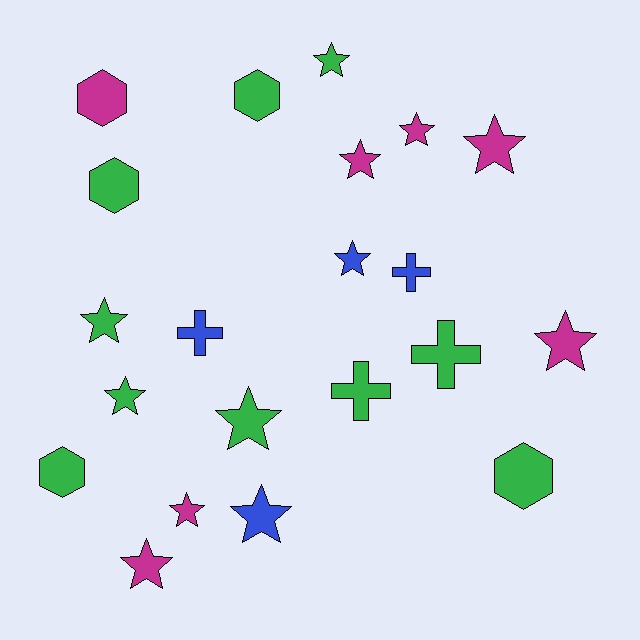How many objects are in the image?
There are 21 objects.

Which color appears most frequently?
Green, with 10 objects.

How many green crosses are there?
There are 2 green crosses.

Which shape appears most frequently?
Star, with 12 objects.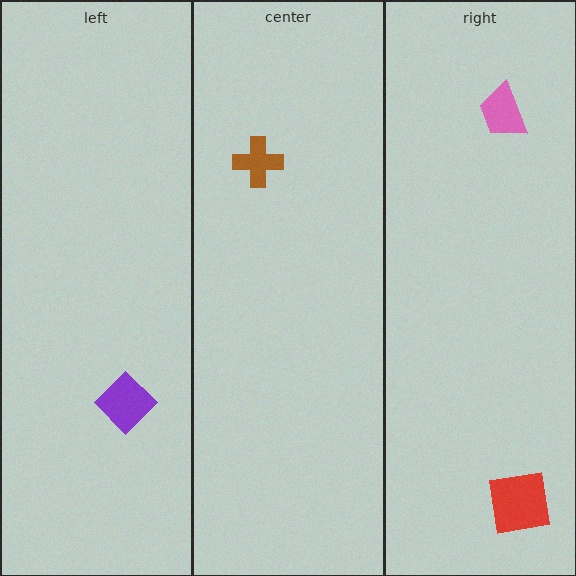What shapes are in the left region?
The purple diamond.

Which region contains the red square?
The right region.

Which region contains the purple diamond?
The left region.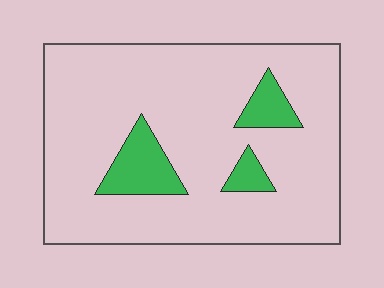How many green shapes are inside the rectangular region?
3.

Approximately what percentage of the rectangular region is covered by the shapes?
Approximately 10%.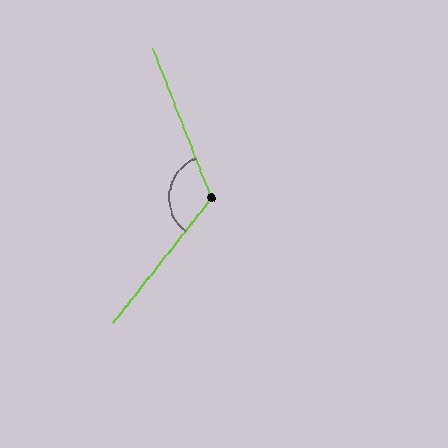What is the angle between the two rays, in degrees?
Approximately 120 degrees.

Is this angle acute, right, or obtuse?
It is obtuse.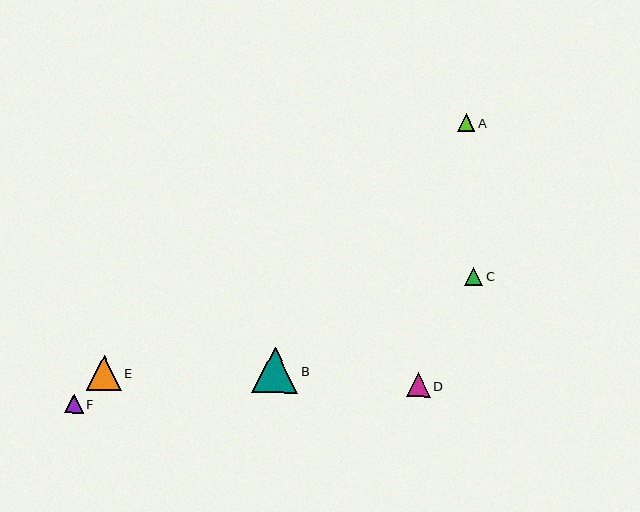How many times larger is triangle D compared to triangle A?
Triangle D is approximately 1.4 times the size of triangle A.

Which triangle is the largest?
Triangle B is the largest with a size of approximately 46 pixels.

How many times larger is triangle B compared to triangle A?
Triangle B is approximately 2.6 times the size of triangle A.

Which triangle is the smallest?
Triangle A is the smallest with a size of approximately 18 pixels.